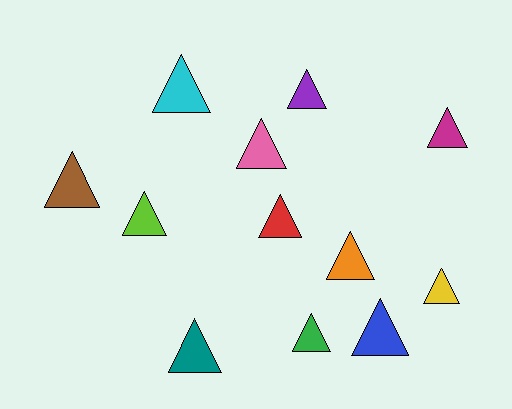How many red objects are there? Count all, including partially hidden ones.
There is 1 red object.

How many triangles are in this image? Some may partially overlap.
There are 12 triangles.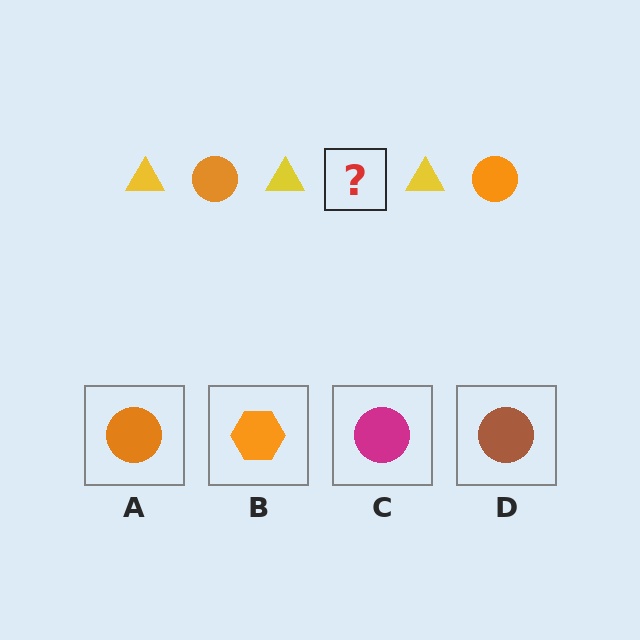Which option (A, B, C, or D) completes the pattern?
A.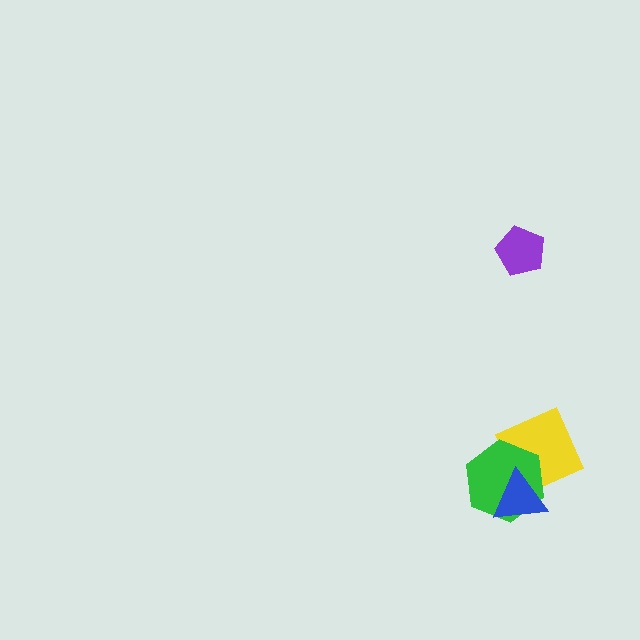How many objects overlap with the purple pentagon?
0 objects overlap with the purple pentagon.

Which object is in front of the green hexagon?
The blue triangle is in front of the green hexagon.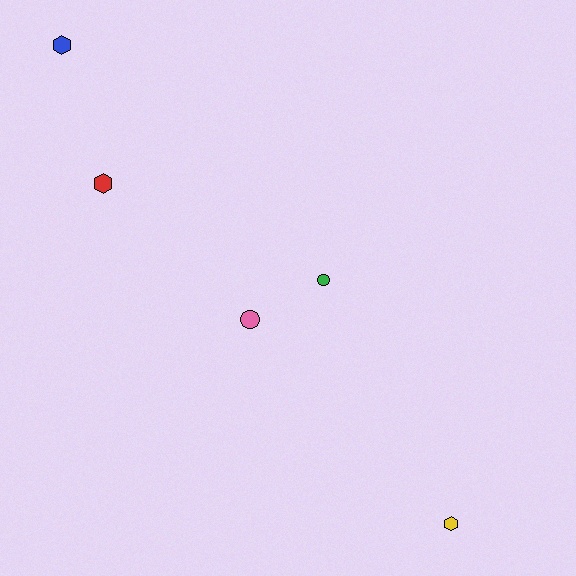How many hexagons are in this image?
There are 3 hexagons.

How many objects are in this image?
There are 5 objects.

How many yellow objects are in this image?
There is 1 yellow object.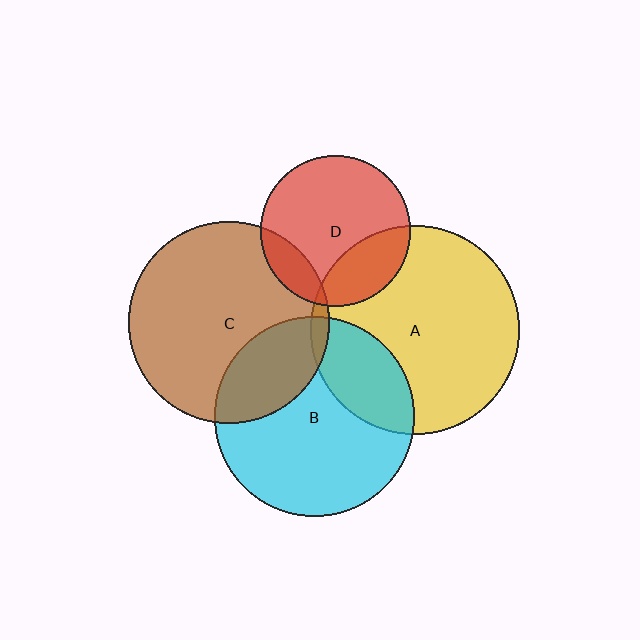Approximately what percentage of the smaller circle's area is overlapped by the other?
Approximately 25%.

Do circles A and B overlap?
Yes.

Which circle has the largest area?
Circle A (yellow).